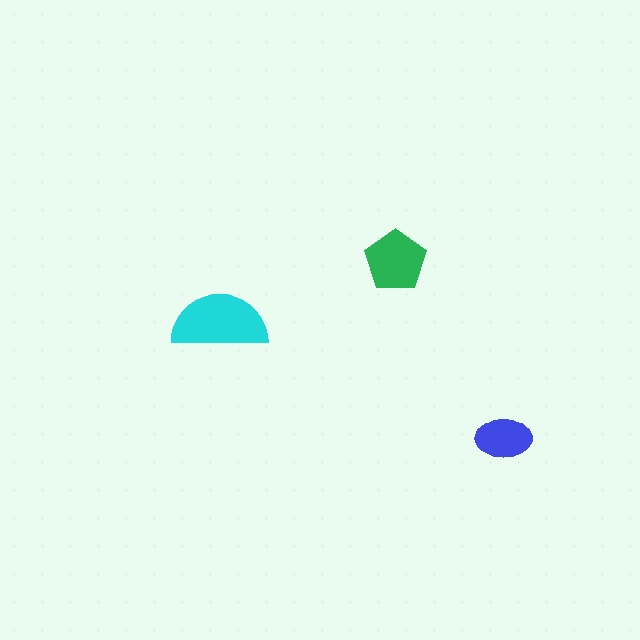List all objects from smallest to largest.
The blue ellipse, the green pentagon, the cyan semicircle.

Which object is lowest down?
The blue ellipse is bottommost.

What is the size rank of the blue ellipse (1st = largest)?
3rd.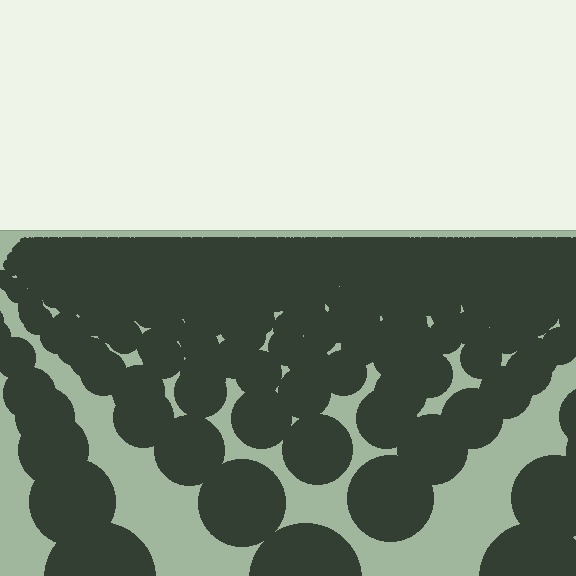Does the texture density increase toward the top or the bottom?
Density increases toward the top.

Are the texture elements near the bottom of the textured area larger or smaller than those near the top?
Larger. Near the bottom, elements are closer to the viewer and appear at a bigger on-screen size.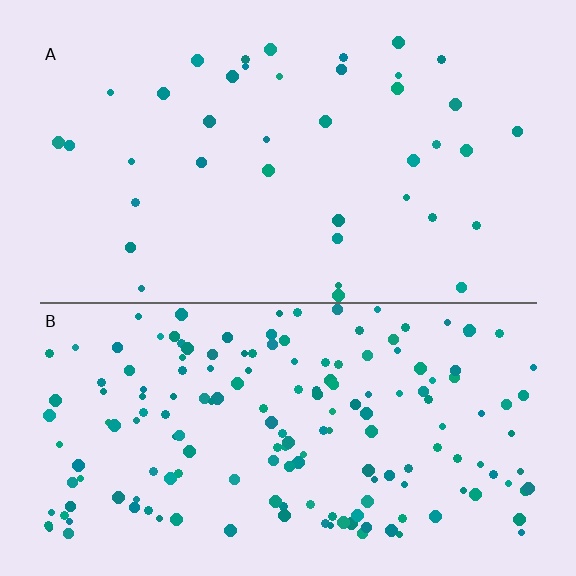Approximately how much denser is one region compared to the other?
Approximately 4.3× — region B over region A.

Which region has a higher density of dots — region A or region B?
B (the bottom).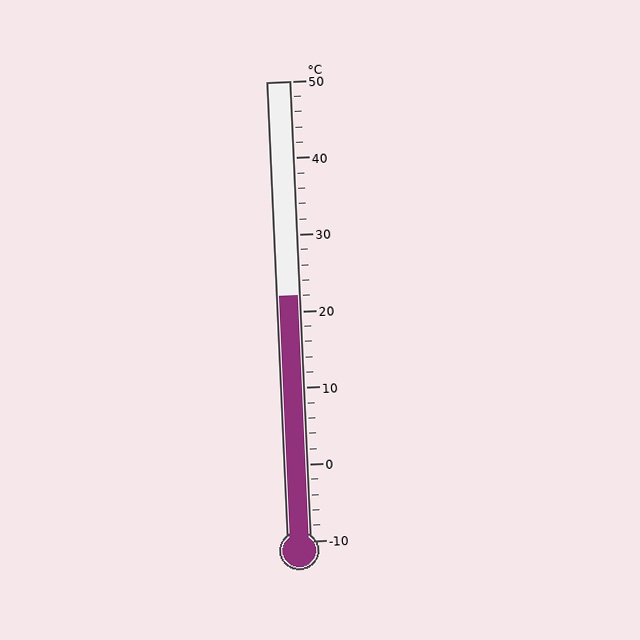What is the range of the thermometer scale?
The thermometer scale ranges from -10°C to 50°C.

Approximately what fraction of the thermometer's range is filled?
The thermometer is filled to approximately 55% of its range.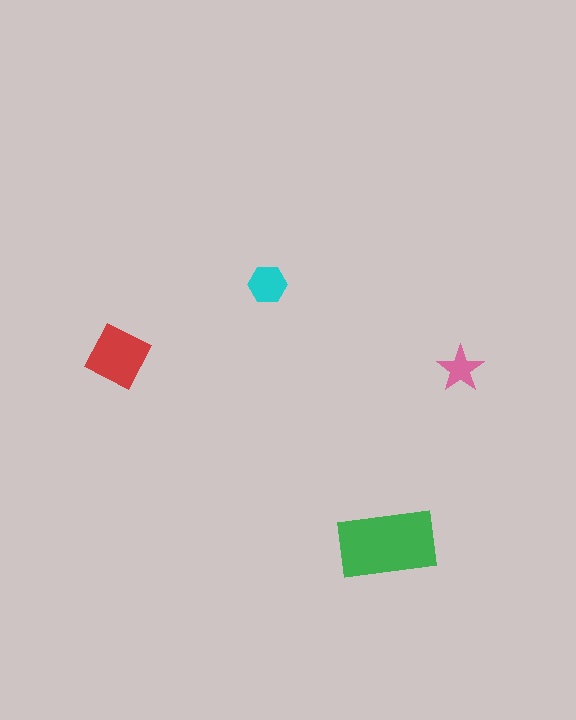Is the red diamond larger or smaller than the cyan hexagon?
Larger.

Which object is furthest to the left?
The red diamond is leftmost.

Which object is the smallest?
The pink star.